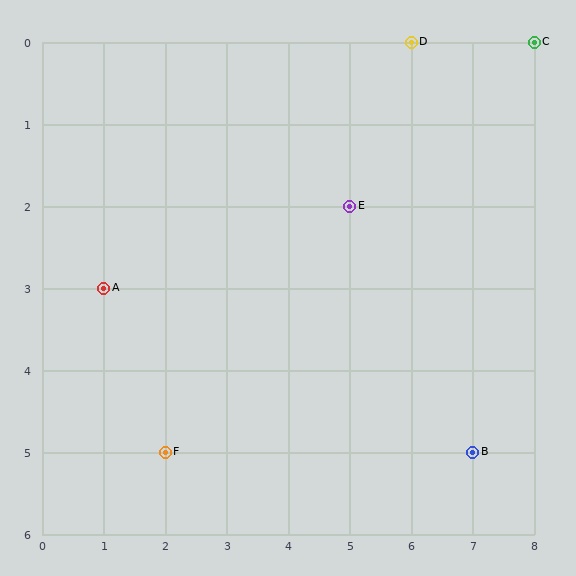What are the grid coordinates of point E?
Point E is at grid coordinates (5, 2).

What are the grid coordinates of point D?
Point D is at grid coordinates (6, 0).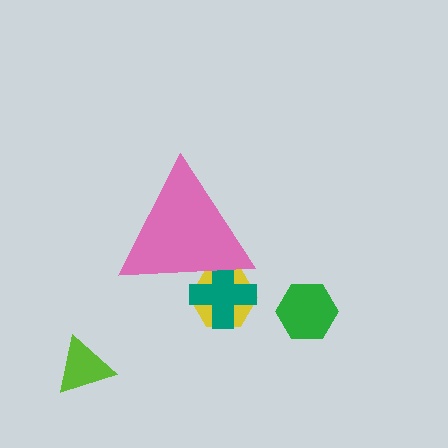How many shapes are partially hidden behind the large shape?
2 shapes are partially hidden.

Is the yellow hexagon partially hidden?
Yes, the yellow hexagon is partially hidden behind the pink triangle.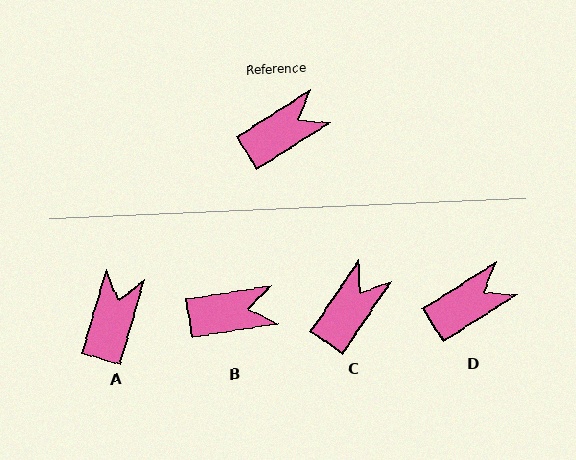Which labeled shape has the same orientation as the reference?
D.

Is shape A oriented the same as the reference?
No, it is off by about 41 degrees.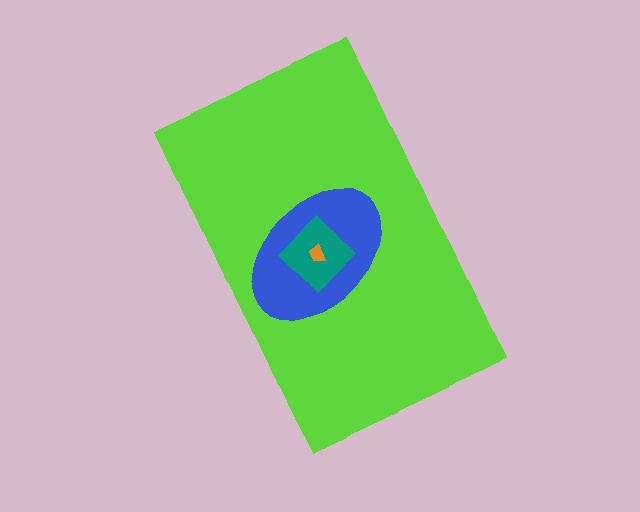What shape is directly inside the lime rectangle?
The blue ellipse.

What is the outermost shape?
The lime rectangle.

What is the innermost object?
The orange trapezoid.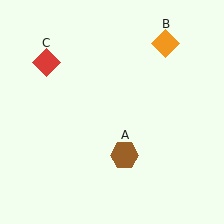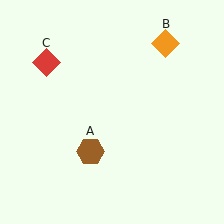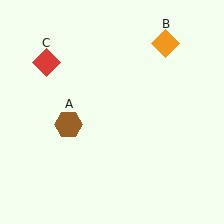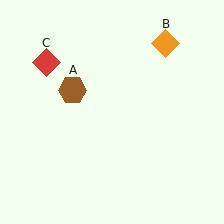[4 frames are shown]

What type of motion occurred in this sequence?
The brown hexagon (object A) rotated clockwise around the center of the scene.